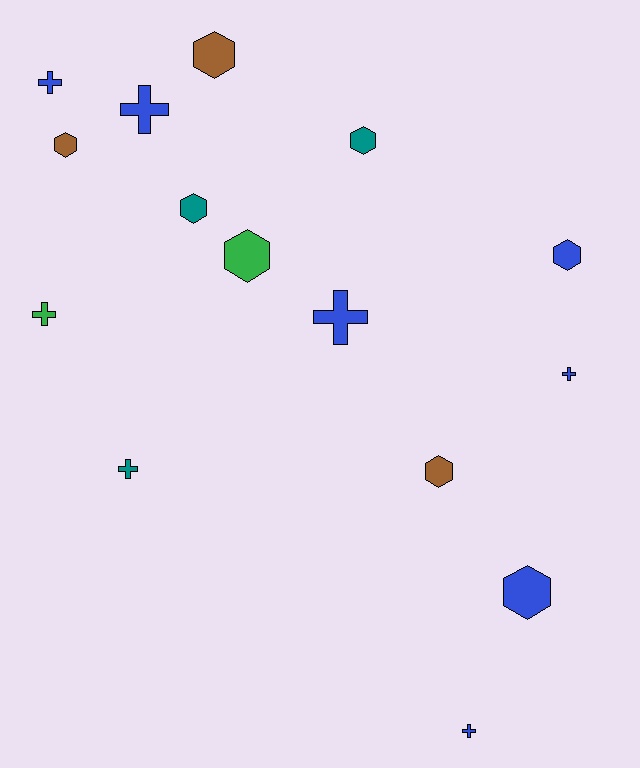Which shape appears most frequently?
Hexagon, with 8 objects.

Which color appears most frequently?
Blue, with 7 objects.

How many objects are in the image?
There are 15 objects.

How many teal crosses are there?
There is 1 teal cross.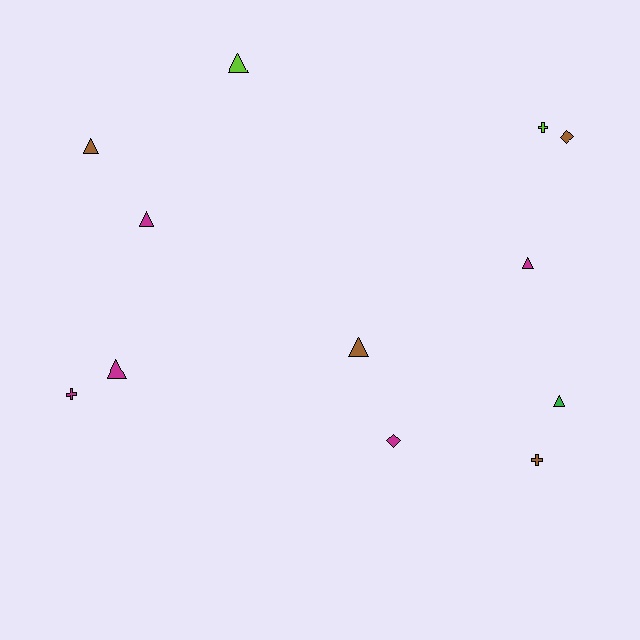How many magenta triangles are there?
There are 3 magenta triangles.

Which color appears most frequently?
Magenta, with 5 objects.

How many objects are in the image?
There are 12 objects.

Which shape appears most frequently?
Triangle, with 7 objects.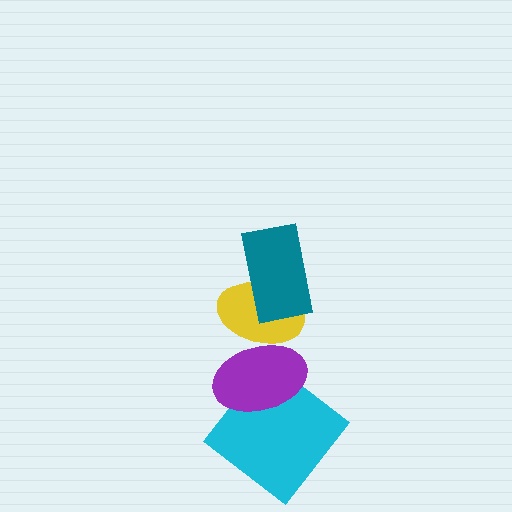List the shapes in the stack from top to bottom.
From top to bottom: the teal rectangle, the yellow ellipse, the purple ellipse, the cyan diamond.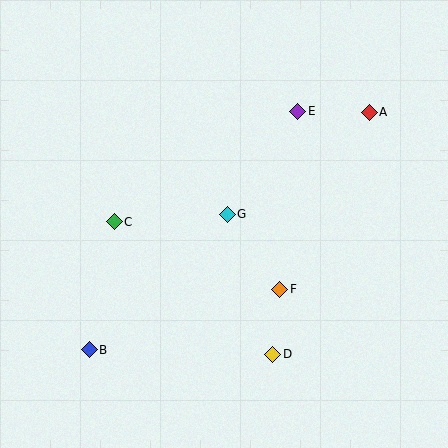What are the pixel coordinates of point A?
Point A is at (369, 112).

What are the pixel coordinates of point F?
Point F is at (280, 289).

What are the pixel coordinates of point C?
Point C is at (114, 222).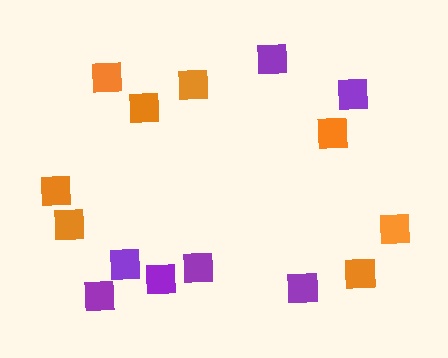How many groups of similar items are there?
There are 2 groups: one group of purple squares (7) and one group of orange squares (8).